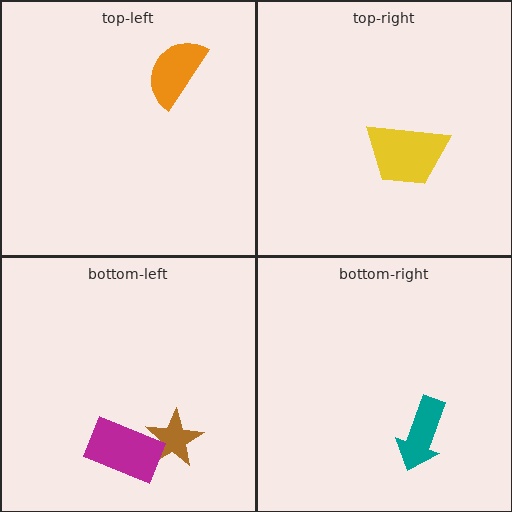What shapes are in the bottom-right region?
The teal arrow.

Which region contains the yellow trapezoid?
The top-right region.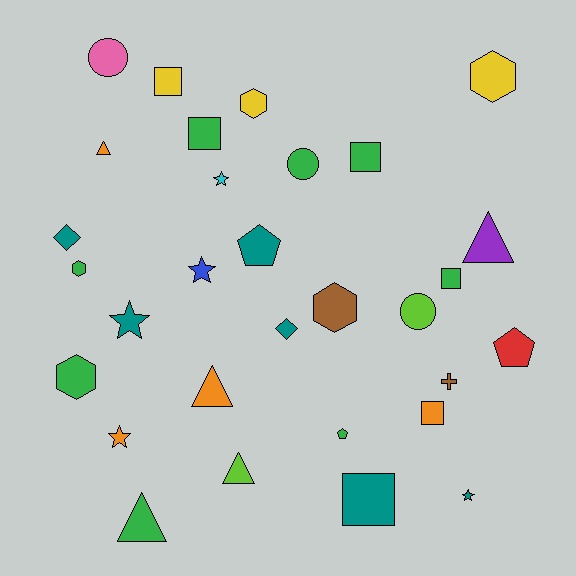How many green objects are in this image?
There are 8 green objects.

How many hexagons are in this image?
There are 5 hexagons.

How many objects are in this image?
There are 30 objects.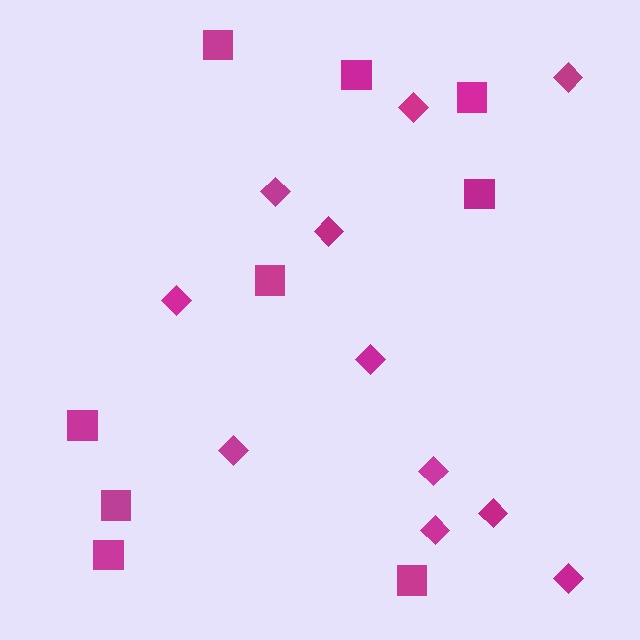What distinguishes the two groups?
There are 2 groups: one group of diamonds (11) and one group of squares (9).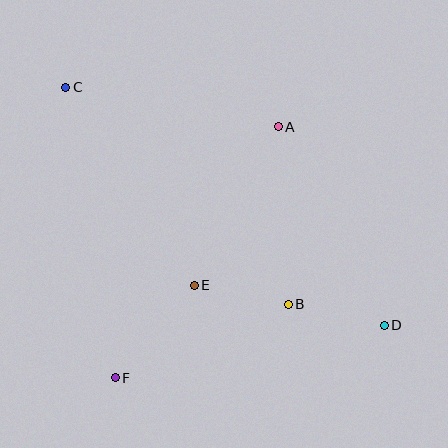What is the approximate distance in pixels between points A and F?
The distance between A and F is approximately 299 pixels.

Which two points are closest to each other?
Points B and E are closest to each other.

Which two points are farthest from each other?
Points C and D are farthest from each other.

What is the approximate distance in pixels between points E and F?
The distance between E and F is approximately 122 pixels.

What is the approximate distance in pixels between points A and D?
The distance between A and D is approximately 225 pixels.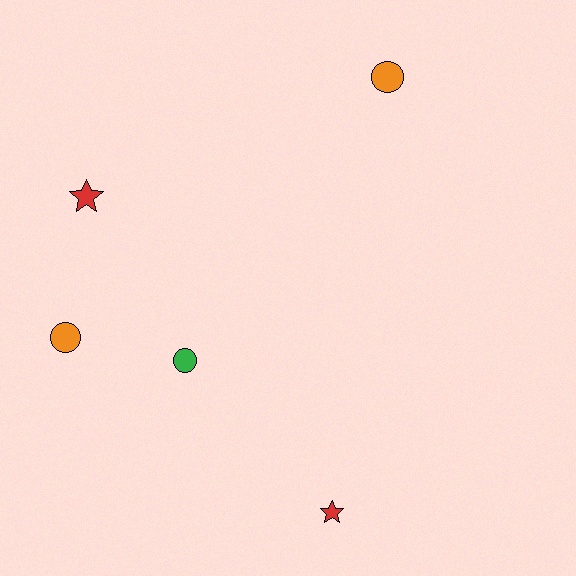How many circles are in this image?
There are 3 circles.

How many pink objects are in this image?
There are no pink objects.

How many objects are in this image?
There are 5 objects.